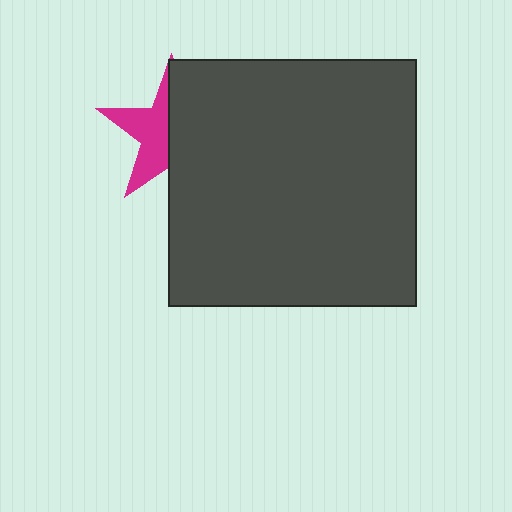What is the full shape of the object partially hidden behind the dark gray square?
The partially hidden object is a magenta star.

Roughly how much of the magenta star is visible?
A small part of it is visible (roughly 45%).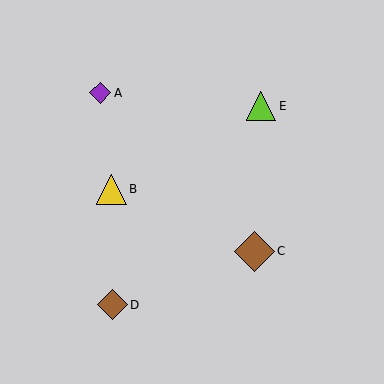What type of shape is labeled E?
Shape E is a lime triangle.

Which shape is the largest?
The brown diamond (labeled C) is the largest.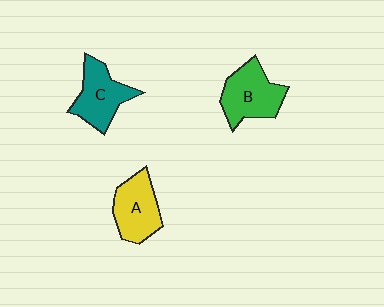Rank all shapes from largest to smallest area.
From largest to smallest: B (green), C (teal), A (yellow).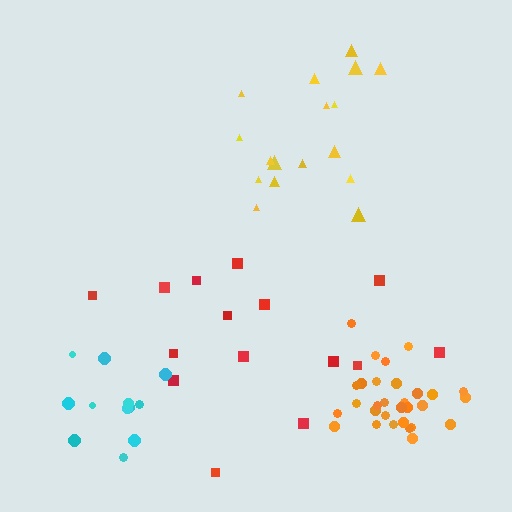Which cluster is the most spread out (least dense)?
Red.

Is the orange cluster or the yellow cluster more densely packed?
Orange.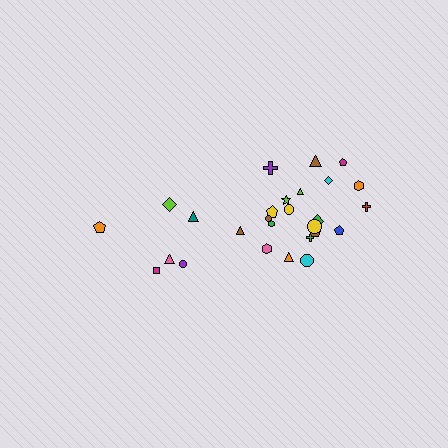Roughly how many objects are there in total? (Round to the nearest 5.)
Roughly 30 objects in total.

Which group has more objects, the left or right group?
The right group.